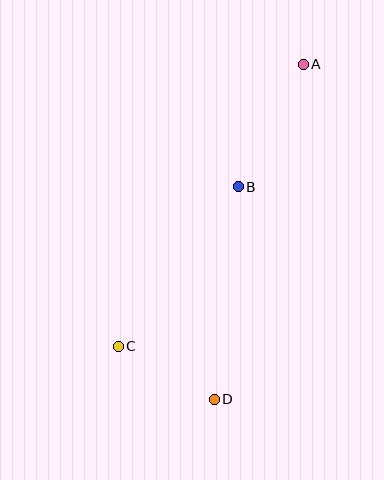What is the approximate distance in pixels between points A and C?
The distance between A and C is approximately 337 pixels.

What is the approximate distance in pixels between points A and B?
The distance between A and B is approximately 139 pixels.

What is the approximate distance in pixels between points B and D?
The distance between B and D is approximately 214 pixels.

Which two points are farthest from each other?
Points A and D are farthest from each other.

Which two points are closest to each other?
Points C and D are closest to each other.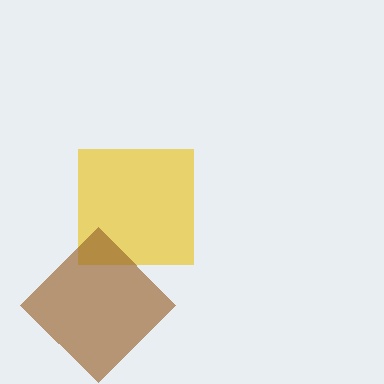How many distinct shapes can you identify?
There are 2 distinct shapes: a yellow square, a brown diamond.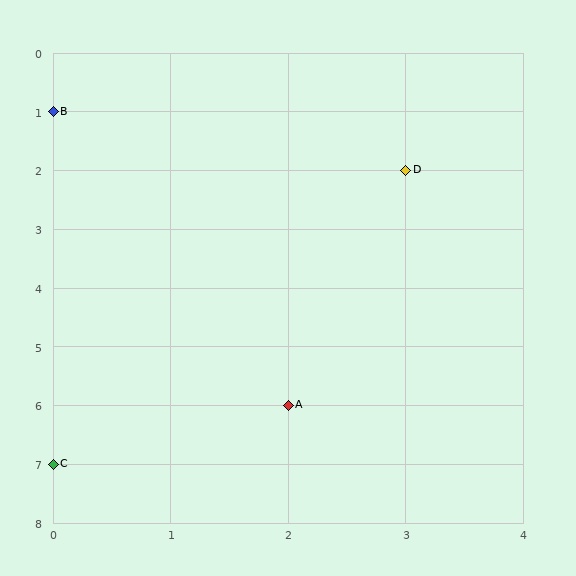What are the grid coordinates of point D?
Point D is at grid coordinates (3, 2).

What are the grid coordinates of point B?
Point B is at grid coordinates (0, 1).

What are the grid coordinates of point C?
Point C is at grid coordinates (0, 7).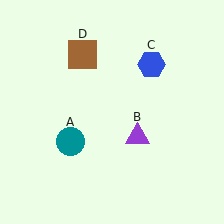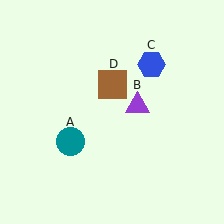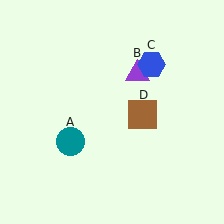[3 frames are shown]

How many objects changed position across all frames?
2 objects changed position: purple triangle (object B), brown square (object D).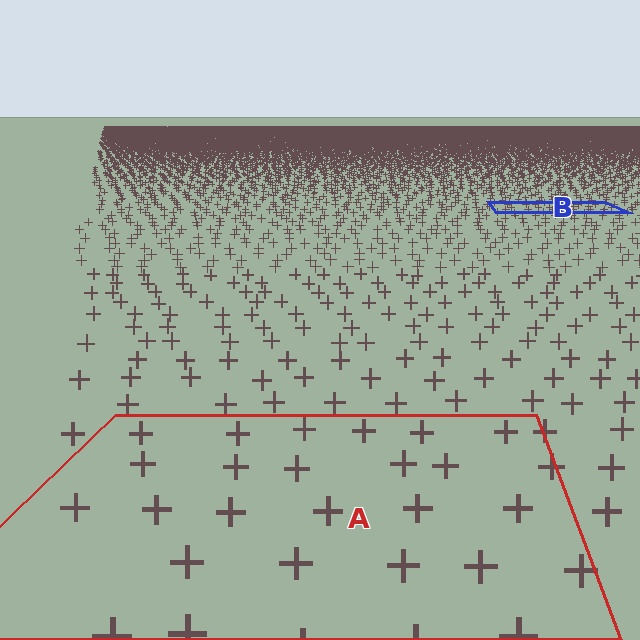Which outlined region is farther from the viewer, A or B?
Region B is farther from the viewer — the texture elements inside it appear smaller and more densely packed.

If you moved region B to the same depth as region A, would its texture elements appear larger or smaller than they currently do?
They would appear larger. At a closer depth, the same texture elements are projected at a bigger on-screen size.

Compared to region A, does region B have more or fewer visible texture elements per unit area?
Region B has more texture elements per unit area — they are packed more densely because it is farther away.